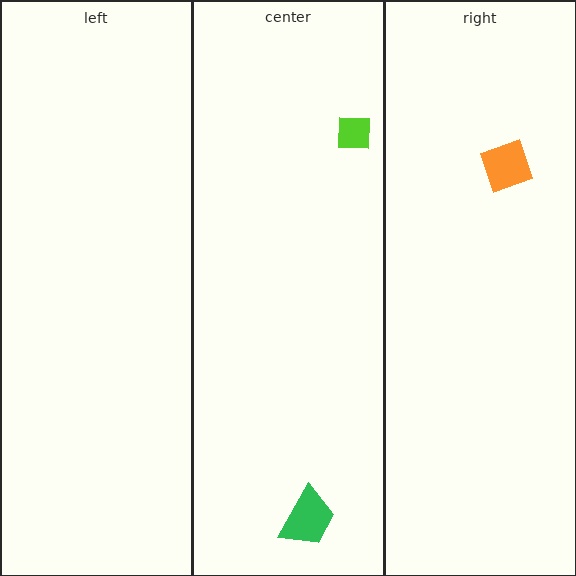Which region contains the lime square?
The center region.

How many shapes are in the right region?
1.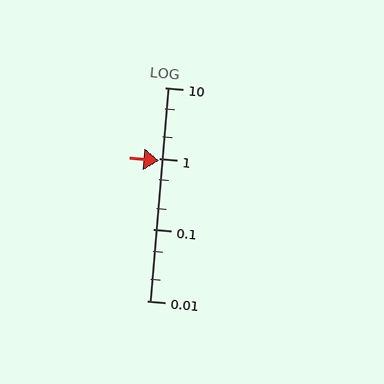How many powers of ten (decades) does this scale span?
The scale spans 3 decades, from 0.01 to 10.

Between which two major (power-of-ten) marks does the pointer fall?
The pointer is between 0.1 and 1.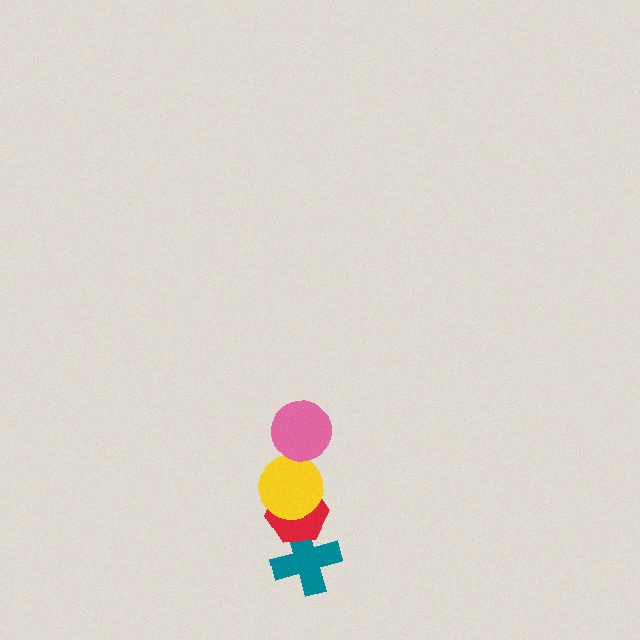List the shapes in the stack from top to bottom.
From top to bottom: the pink circle, the yellow circle, the red hexagon, the teal cross.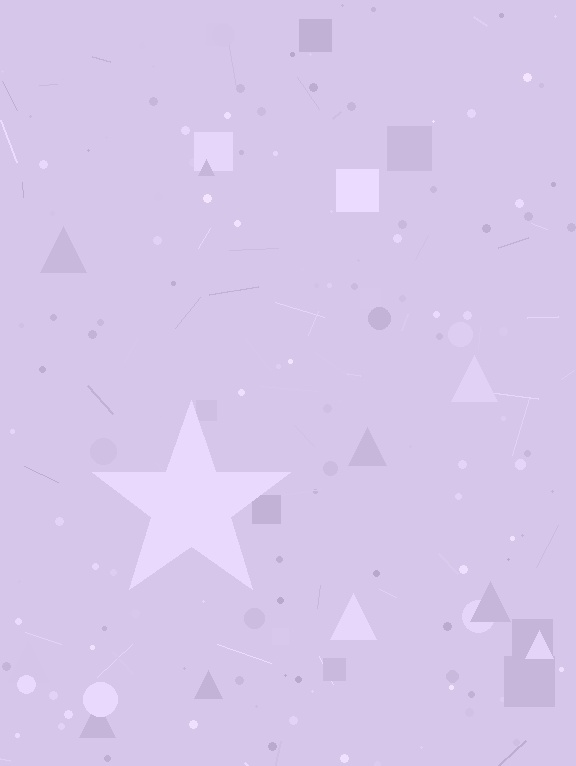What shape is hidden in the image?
A star is hidden in the image.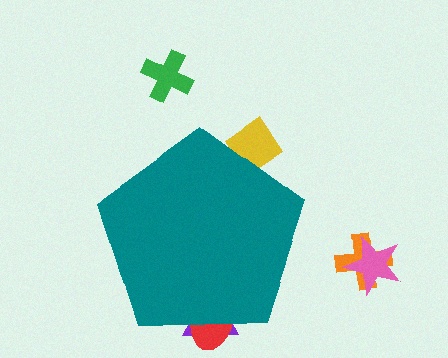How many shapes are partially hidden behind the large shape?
3 shapes are partially hidden.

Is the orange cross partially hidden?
No, the orange cross is fully visible.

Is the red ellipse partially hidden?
Yes, the red ellipse is partially hidden behind the teal pentagon.